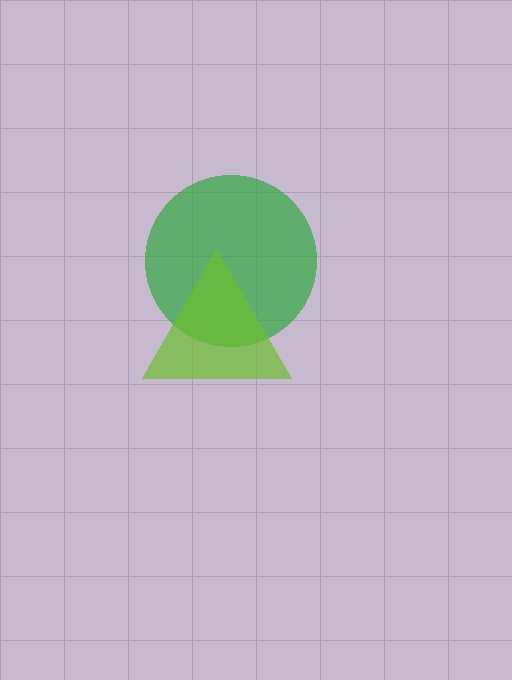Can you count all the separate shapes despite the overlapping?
Yes, there are 2 separate shapes.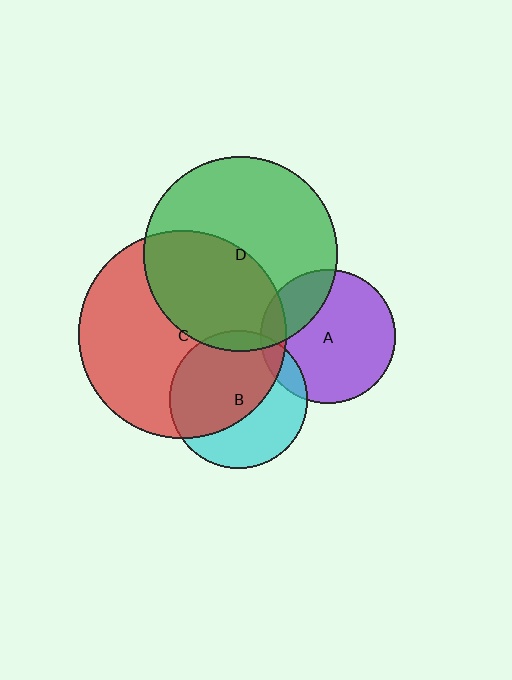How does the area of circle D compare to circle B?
Approximately 2.0 times.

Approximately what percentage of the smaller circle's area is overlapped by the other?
Approximately 25%.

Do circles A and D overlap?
Yes.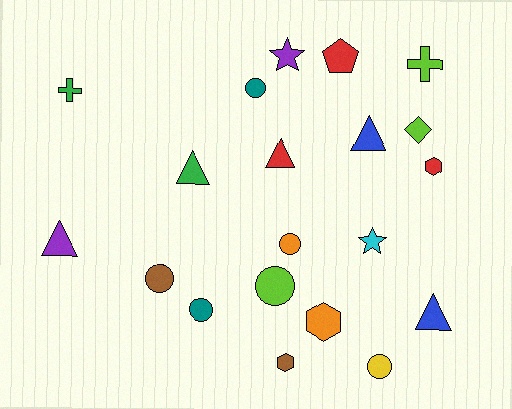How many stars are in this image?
There are 2 stars.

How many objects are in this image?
There are 20 objects.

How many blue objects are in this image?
There are 2 blue objects.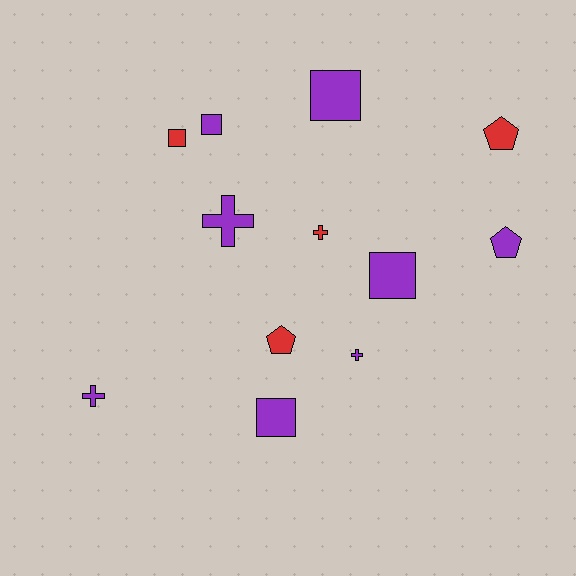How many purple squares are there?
There are 4 purple squares.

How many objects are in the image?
There are 12 objects.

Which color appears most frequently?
Purple, with 8 objects.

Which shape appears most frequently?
Square, with 5 objects.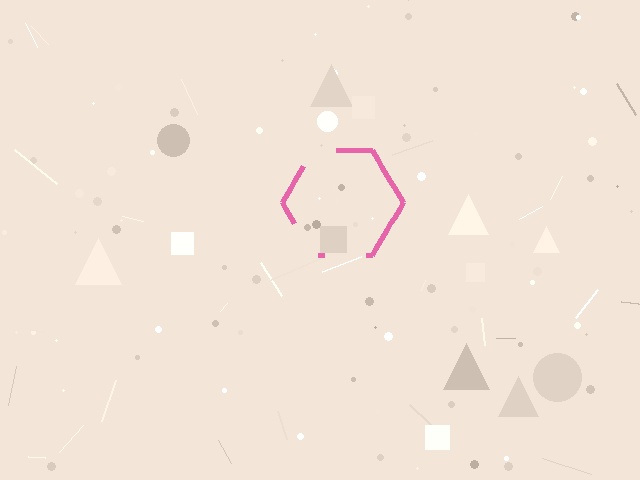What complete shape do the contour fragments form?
The contour fragments form a hexagon.